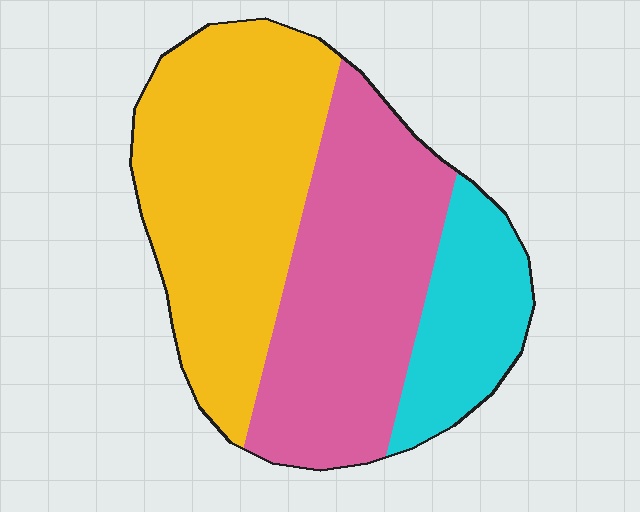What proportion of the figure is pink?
Pink covers around 40% of the figure.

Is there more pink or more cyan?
Pink.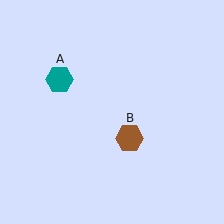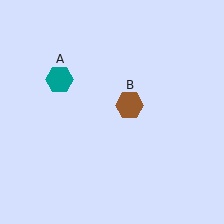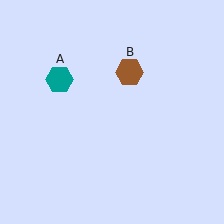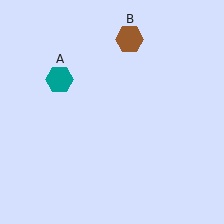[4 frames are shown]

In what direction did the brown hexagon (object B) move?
The brown hexagon (object B) moved up.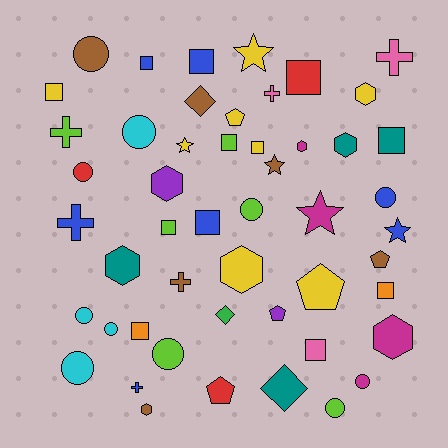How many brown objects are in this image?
There are 6 brown objects.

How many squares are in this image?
There are 12 squares.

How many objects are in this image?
There are 50 objects.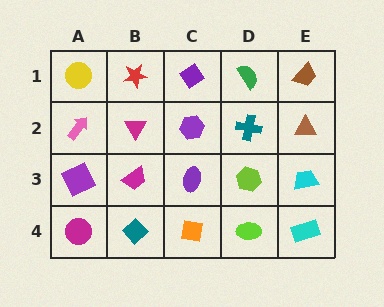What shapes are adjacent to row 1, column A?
A pink arrow (row 2, column A), a red star (row 1, column B).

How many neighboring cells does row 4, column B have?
3.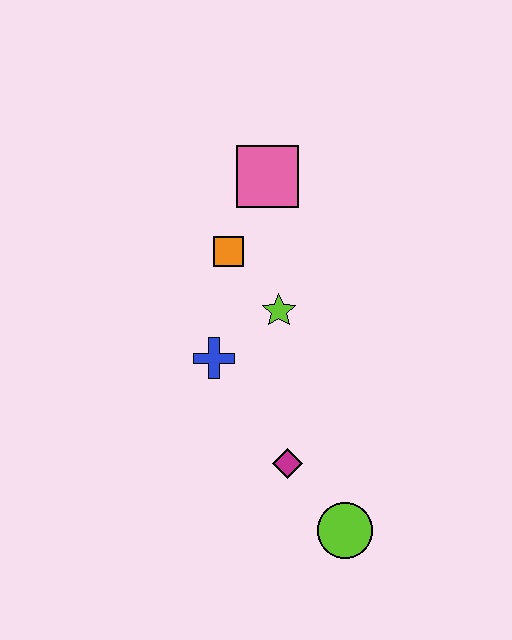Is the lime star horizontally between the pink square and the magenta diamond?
Yes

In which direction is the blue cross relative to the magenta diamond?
The blue cross is above the magenta diamond.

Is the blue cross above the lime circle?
Yes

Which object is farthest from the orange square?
The lime circle is farthest from the orange square.